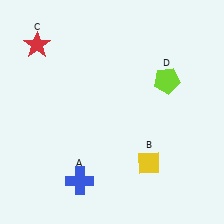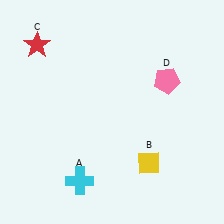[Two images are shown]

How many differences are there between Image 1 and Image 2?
There are 2 differences between the two images.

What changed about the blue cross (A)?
In Image 1, A is blue. In Image 2, it changed to cyan.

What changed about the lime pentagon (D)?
In Image 1, D is lime. In Image 2, it changed to pink.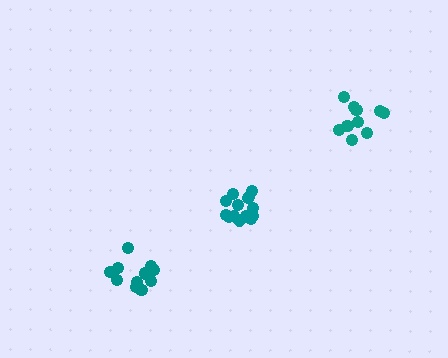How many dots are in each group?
Group 1: 14 dots, Group 2: 11 dots, Group 3: 10 dots (35 total).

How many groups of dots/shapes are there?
There are 3 groups.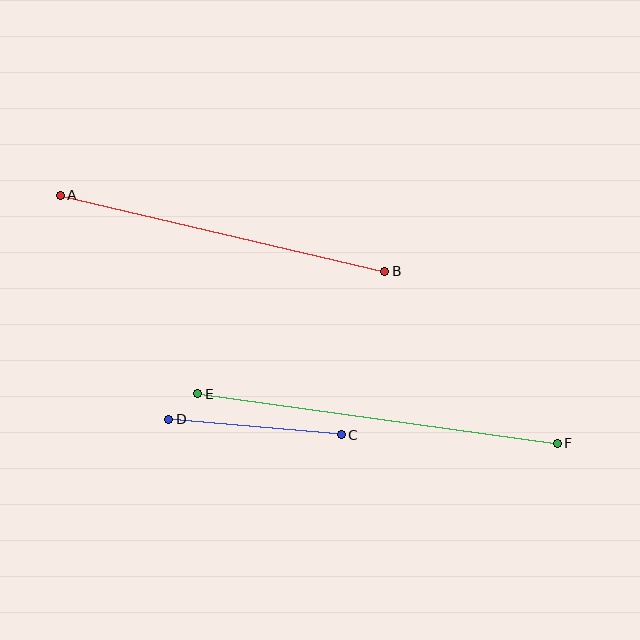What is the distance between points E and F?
The distance is approximately 363 pixels.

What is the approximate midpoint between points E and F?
The midpoint is at approximately (377, 418) pixels.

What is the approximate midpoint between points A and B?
The midpoint is at approximately (223, 233) pixels.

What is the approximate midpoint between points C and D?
The midpoint is at approximately (255, 427) pixels.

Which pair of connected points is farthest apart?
Points E and F are farthest apart.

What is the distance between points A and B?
The distance is approximately 333 pixels.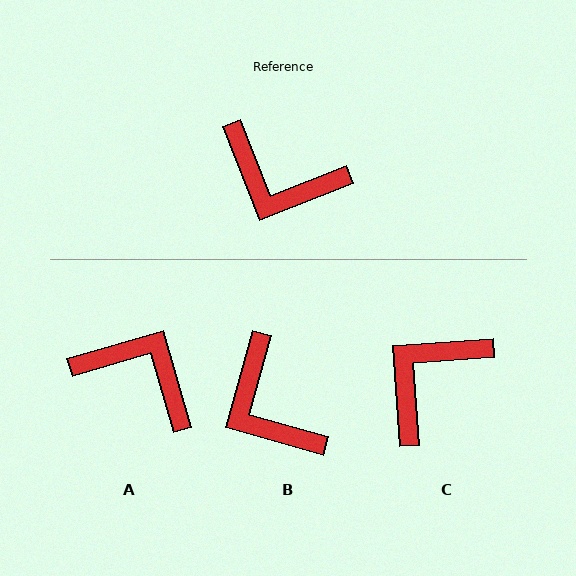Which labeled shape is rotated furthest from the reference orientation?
A, about 174 degrees away.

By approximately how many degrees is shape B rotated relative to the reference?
Approximately 37 degrees clockwise.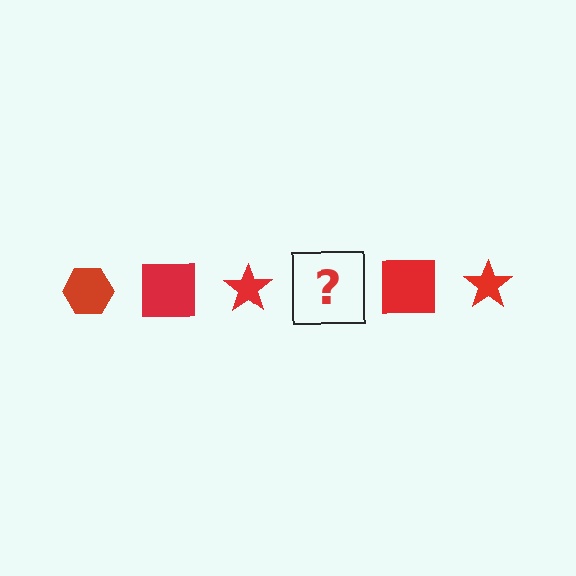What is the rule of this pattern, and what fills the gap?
The rule is that the pattern cycles through hexagon, square, star shapes in red. The gap should be filled with a red hexagon.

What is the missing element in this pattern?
The missing element is a red hexagon.